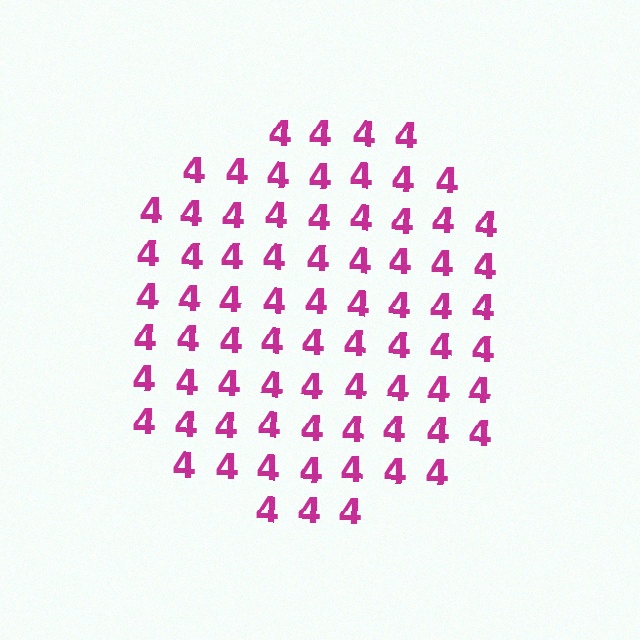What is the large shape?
The large shape is a circle.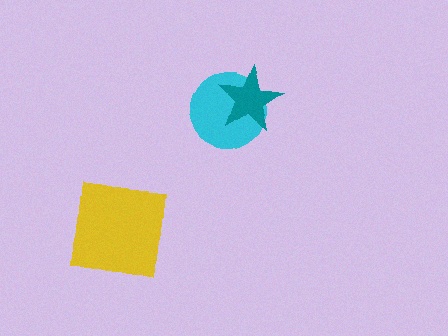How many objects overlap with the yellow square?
0 objects overlap with the yellow square.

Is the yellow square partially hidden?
No, no other shape covers it.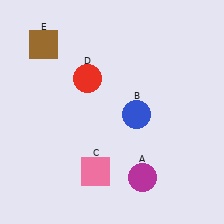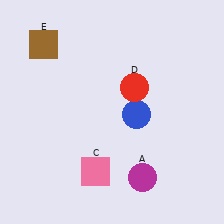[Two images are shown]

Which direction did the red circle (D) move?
The red circle (D) moved right.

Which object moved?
The red circle (D) moved right.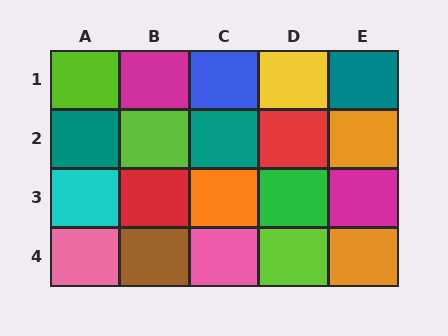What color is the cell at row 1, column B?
Magenta.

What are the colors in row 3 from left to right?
Cyan, red, orange, green, magenta.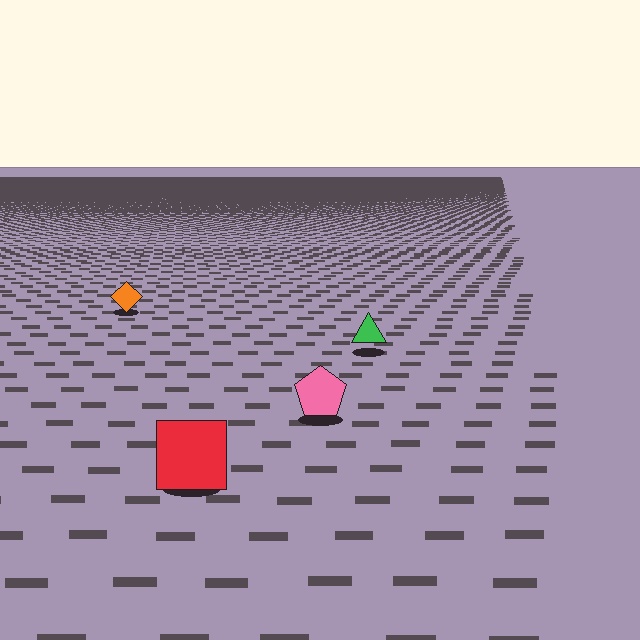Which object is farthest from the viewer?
The orange diamond is farthest from the viewer. It appears smaller and the ground texture around it is denser.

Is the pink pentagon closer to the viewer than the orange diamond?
Yes. The pink pentagon is closer — you can tell from the texture gradient: the ground texture is coarser near it.